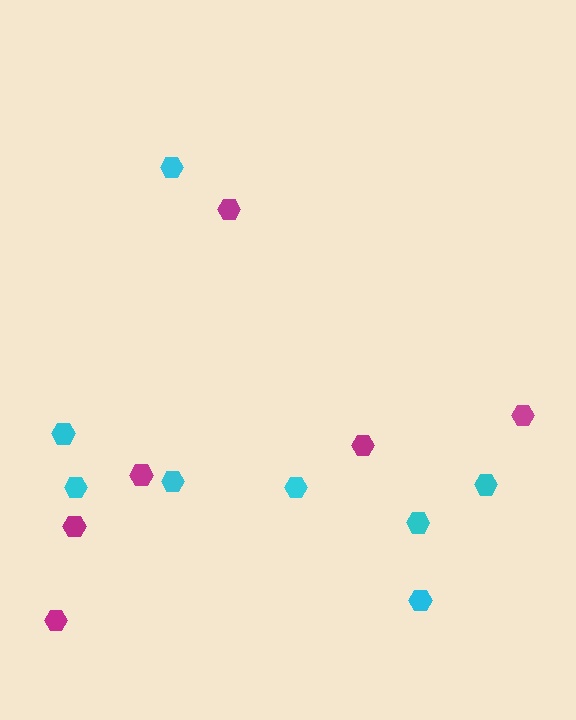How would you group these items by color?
There are 2 groups: one group of cyan hexagons (8) and one group of magenta hexagons (6).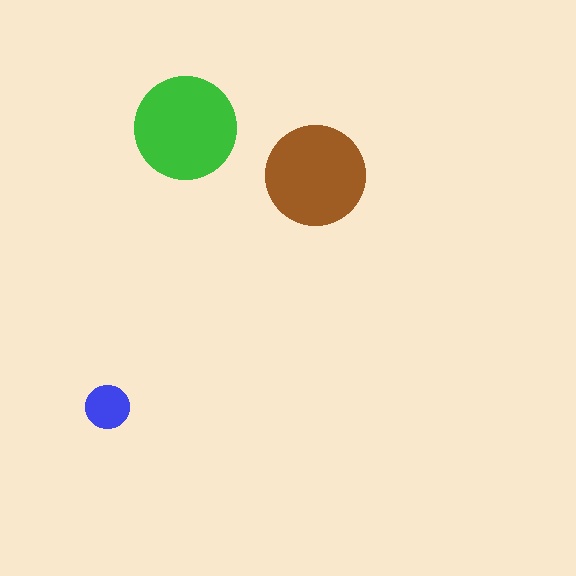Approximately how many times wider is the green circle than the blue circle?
About 2.5 times wider.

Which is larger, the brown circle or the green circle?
The green one.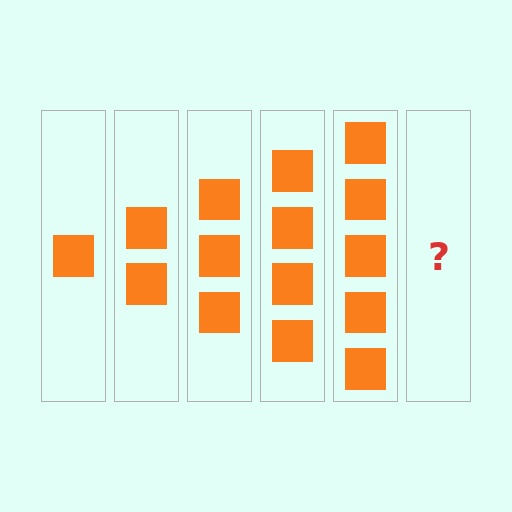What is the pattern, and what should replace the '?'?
The pattern is that each step adds one more square. The '?' should be 6 squares.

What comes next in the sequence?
The next element should be 6 squares.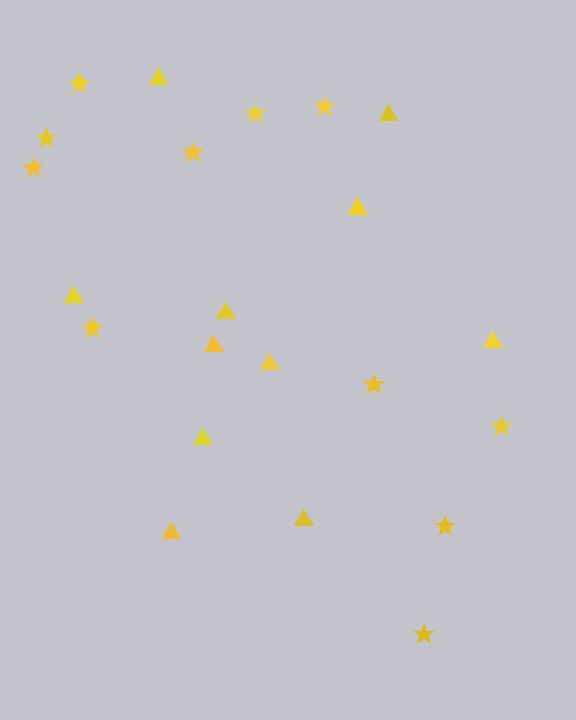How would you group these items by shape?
There are 2 groups: one group of stars (11) and one group of triangles (11).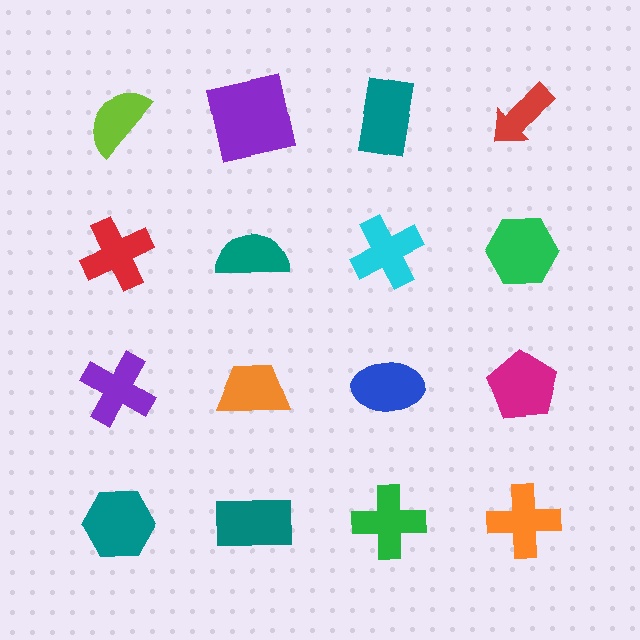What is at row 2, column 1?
A red cross.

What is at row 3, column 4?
A magenta pentagon.